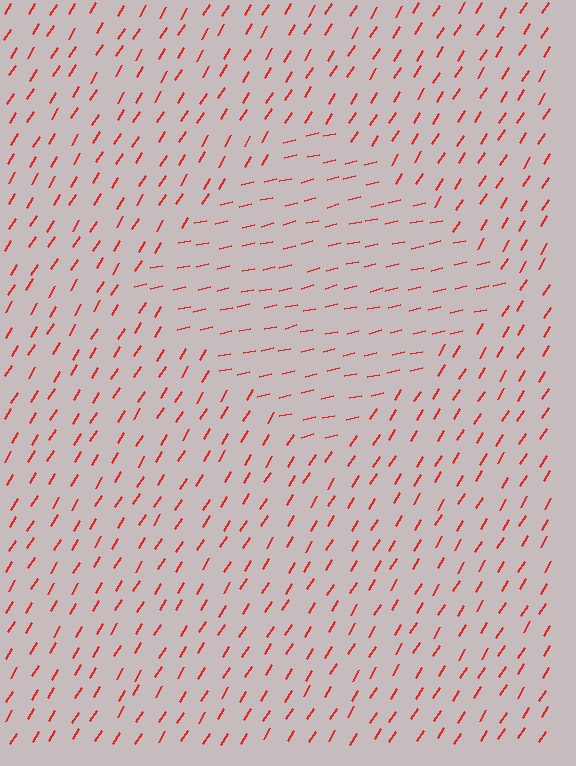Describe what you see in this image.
The image is filled with small red line segments. A diamond region in the image has lines oriented differently from the surrounding lines, creating a visible texture boundary.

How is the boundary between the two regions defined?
The boundary is defined purely by a change in line orientation (approximately 45 degrees difference). All lines are the same color and thickness.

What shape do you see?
I see a diamond.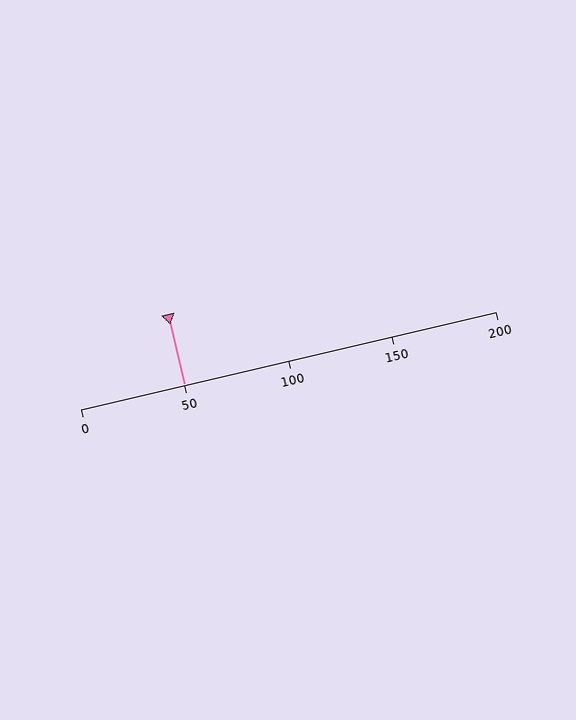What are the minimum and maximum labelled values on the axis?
The axis runs from 0 to 200.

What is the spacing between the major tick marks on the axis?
The major ticks are spaced 50 apart.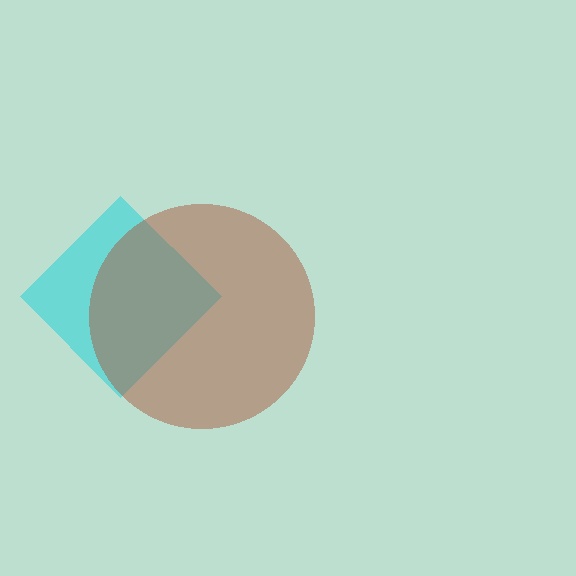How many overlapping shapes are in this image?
There are 2 overlapping shapes in the image.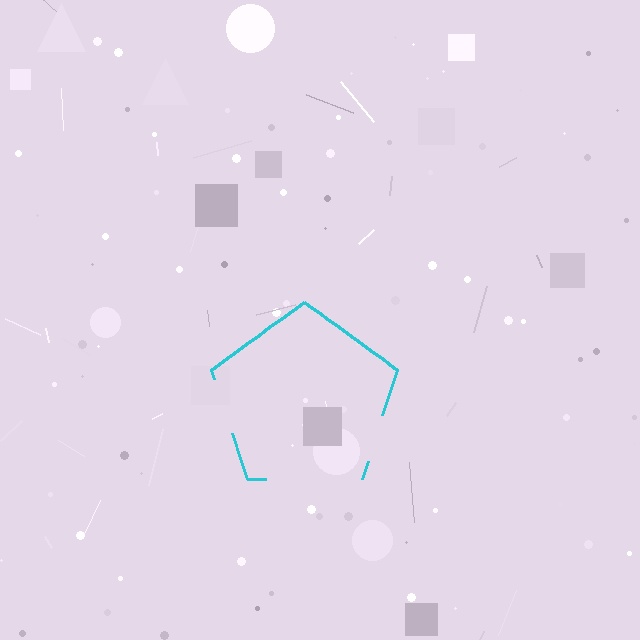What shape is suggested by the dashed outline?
The dashed outline suggests a pentagon.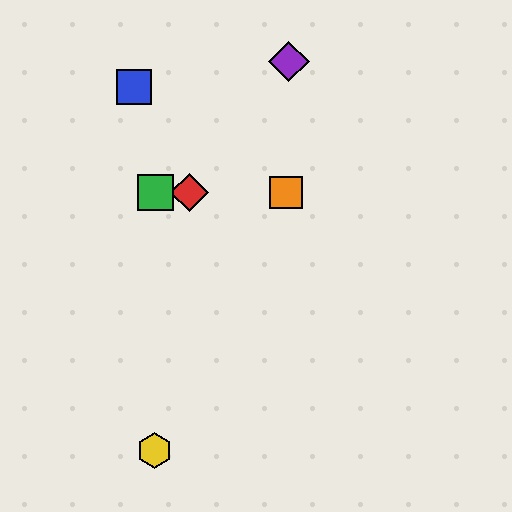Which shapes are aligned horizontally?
The red diamond, the green square, the orange square are aligned horizontally.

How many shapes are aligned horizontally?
3 shapes (the red diamond, the green square, the orange square) are aligned horizontally.